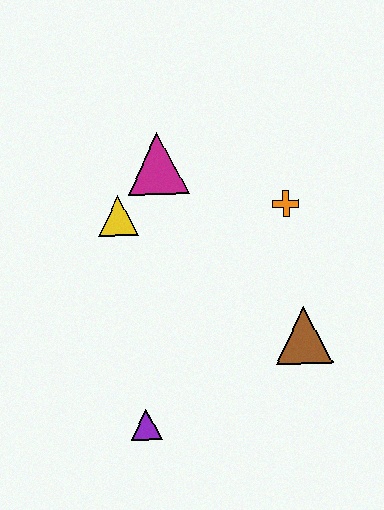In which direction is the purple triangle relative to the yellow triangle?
The purple triangle is below the yellow triangle.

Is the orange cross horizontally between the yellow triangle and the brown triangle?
Yes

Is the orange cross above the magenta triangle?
No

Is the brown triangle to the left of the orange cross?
No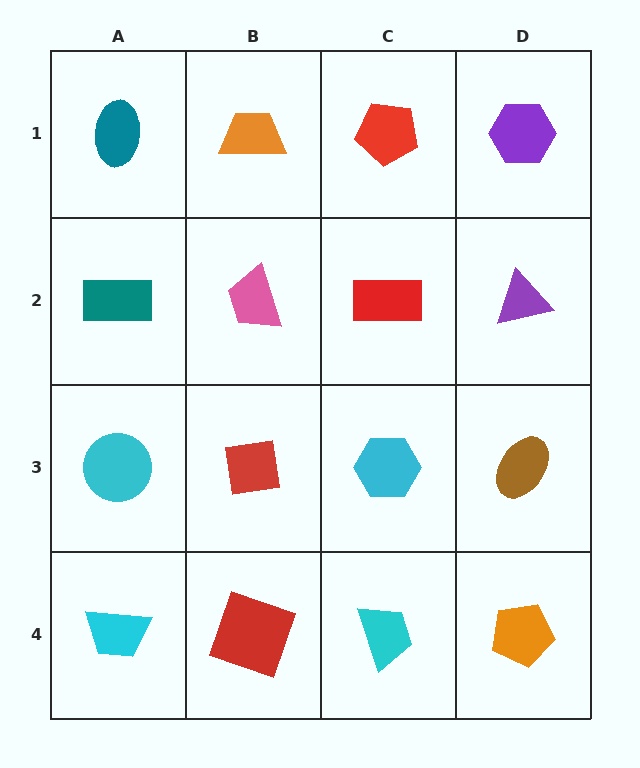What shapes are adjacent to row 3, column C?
A red rectangle (row 2, column C), a cyan trapezoid (row 4, column C), a red square (row 3, column B), a brown ellipse (row 3, column D).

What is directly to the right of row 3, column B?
A cyan hexagon.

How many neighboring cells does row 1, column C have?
3.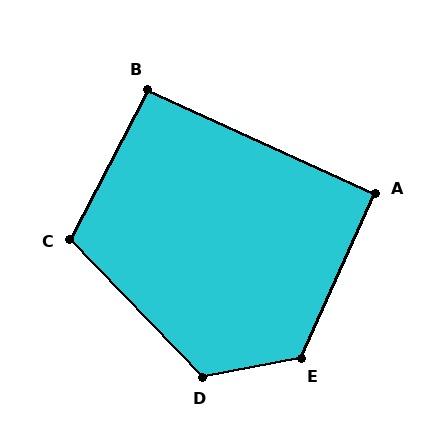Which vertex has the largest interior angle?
E, at approximately 125 degrees.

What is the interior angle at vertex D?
Approximately 123 degrees (obtuse).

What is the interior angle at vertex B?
Approximately 93 degrees (approximately right).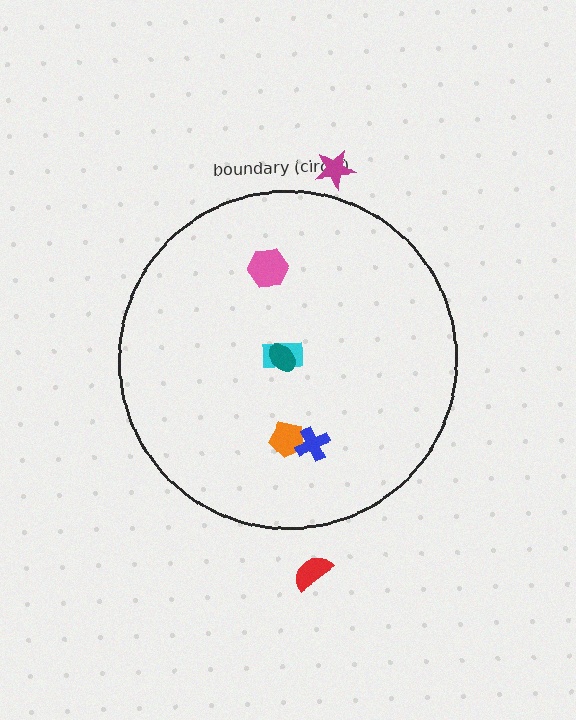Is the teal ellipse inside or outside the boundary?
Inside.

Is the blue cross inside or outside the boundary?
Inside.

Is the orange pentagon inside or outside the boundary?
Inside.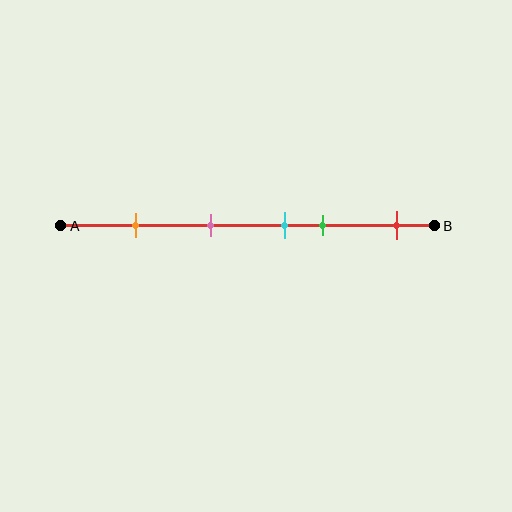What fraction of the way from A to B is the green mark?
The green mark is approximately 70% (0.7) of the way from A to B.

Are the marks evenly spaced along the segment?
No, the marks are not evenly spaced.